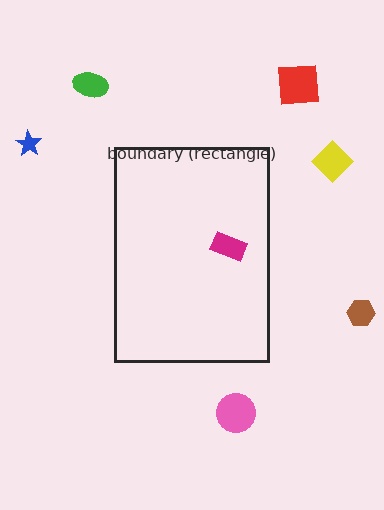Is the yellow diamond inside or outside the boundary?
Outside.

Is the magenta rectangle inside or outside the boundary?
Inside.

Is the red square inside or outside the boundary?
Outside.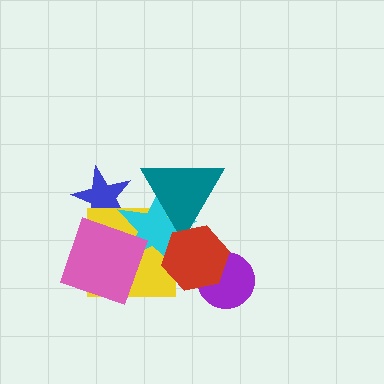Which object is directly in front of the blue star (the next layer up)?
The yellow square is directly in front of the blue star.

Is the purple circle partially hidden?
Yes, it is partially covered by another shape.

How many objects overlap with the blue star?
2 objects overlap with the blue star.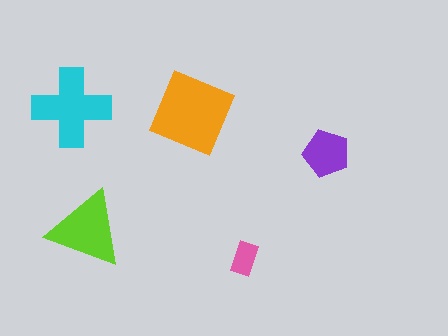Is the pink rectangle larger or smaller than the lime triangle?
Smaller.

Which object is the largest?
The orange diamond.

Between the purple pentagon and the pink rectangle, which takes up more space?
The purple pentagon.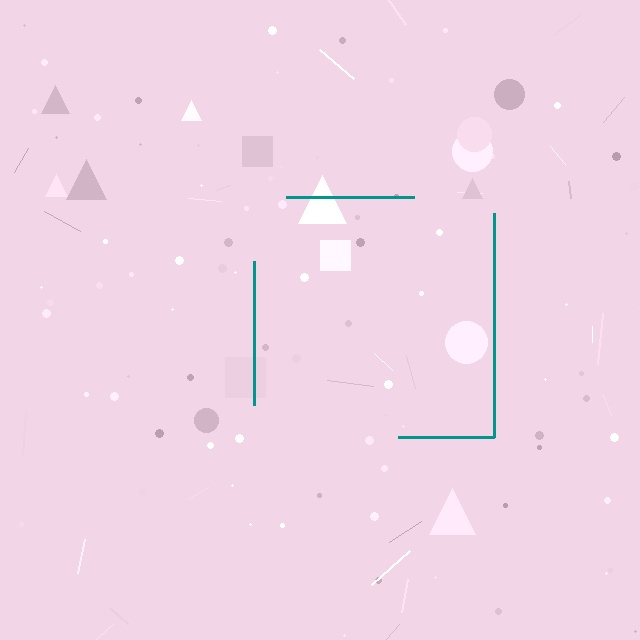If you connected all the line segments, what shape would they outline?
They would outline a square.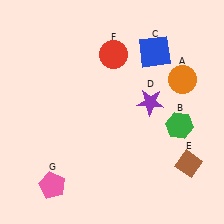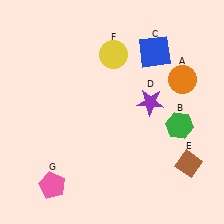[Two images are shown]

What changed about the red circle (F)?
In Image 1, F is red. In Image 2, it changed to yellow.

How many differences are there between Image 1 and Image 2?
There is 1 difference between the two images.